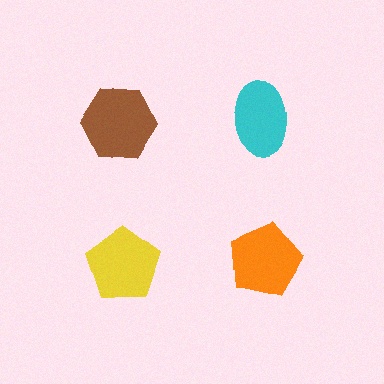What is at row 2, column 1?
A yellow pentagon.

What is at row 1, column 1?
A brown hexagon.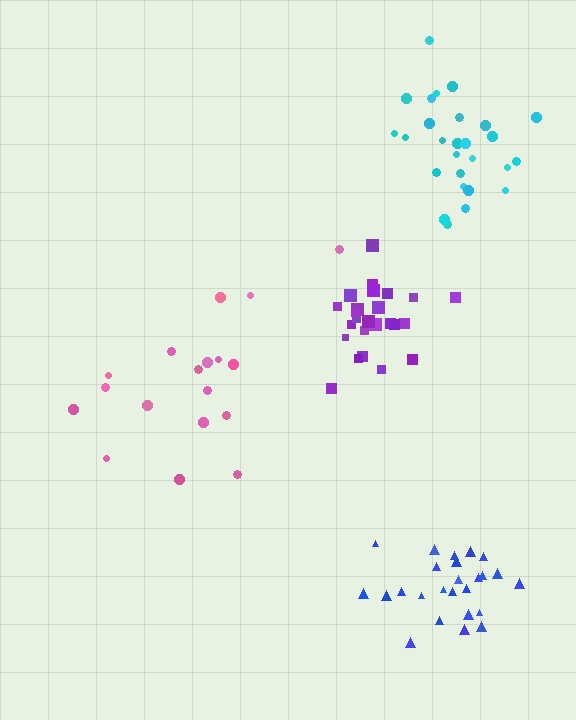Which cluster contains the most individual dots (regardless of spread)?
Cyan (27).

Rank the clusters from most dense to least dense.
purple, blue, cyan, pink.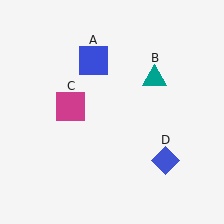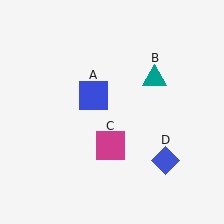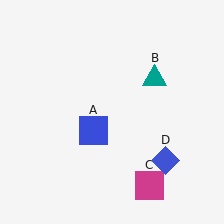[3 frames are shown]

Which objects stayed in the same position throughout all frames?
Teal triangle (object B) and blue diamond (object D) remained stationary.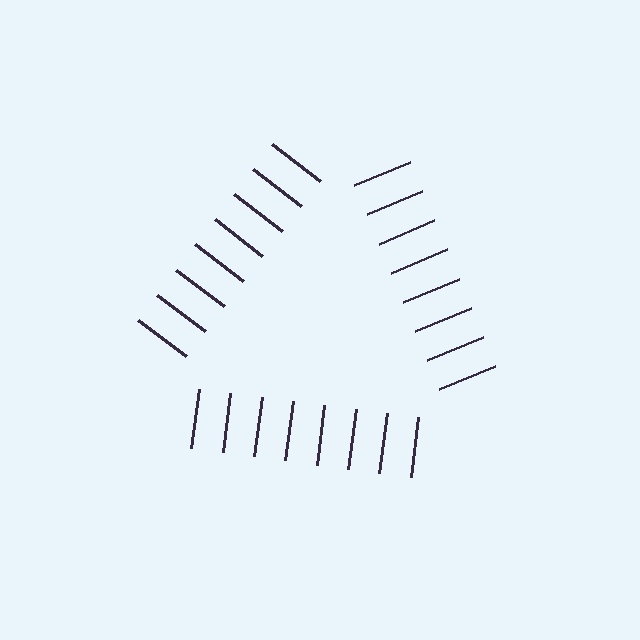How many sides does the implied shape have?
3 sides — the line-ends trace a triangle.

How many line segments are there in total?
24 — 8 along each of the 3 edges.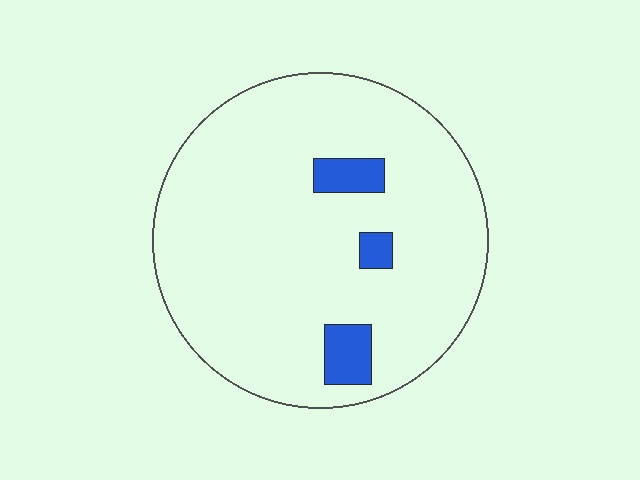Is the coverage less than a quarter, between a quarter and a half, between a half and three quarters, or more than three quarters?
Less than a quarter.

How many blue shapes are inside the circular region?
3.